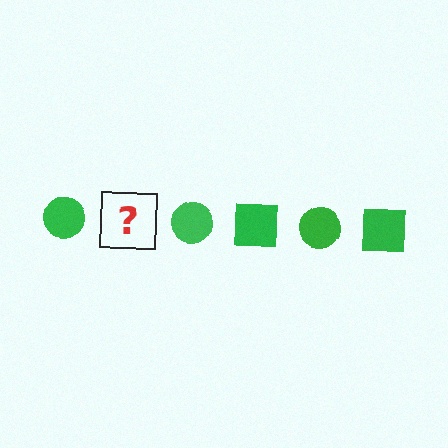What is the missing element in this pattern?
The missing element is a green square.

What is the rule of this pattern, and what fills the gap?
The rule is that the pattern cycles through circle, square shapes in green. The gap should be filled with a green square.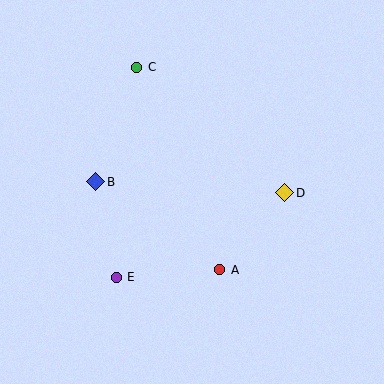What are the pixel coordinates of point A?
Point A is at (220, 270).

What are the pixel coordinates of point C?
Point C is at (137, 67).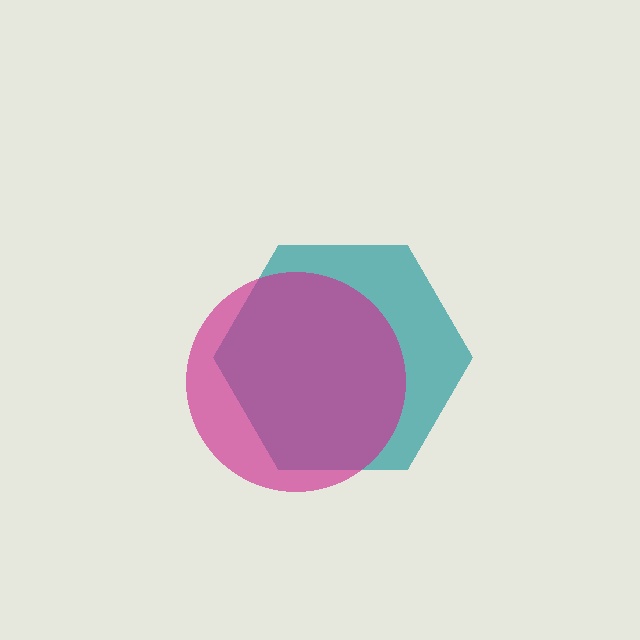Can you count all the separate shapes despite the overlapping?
Yes, there are 2 separate shapes.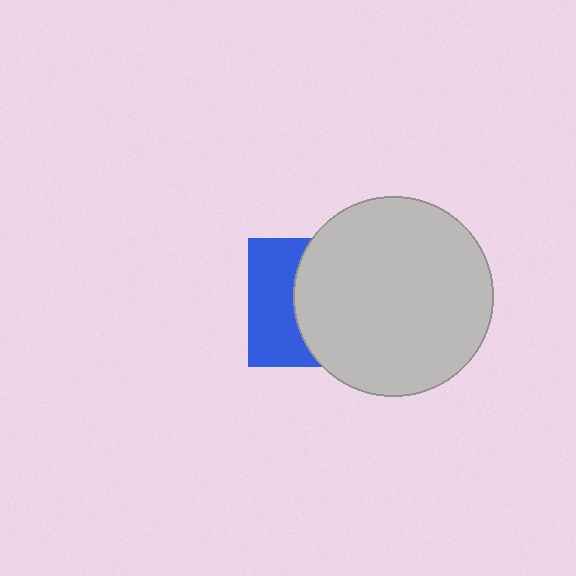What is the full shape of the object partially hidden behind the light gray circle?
The partially hidden object is a blue square.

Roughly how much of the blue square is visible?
A small part of it is visible (roughly 41%).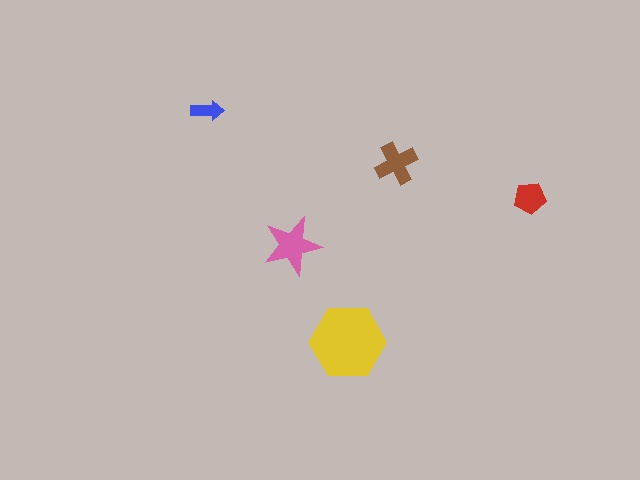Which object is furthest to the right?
The red pentagon is rightmost.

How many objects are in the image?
There are 5 objects in the image.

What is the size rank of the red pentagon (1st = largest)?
4th.